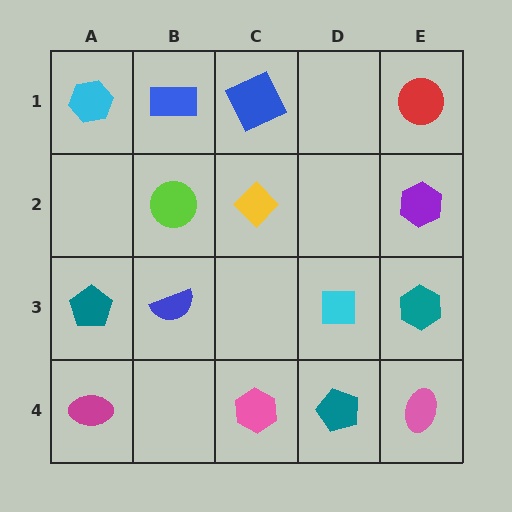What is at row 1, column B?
A blue rectangle.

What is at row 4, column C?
A pink hexagon.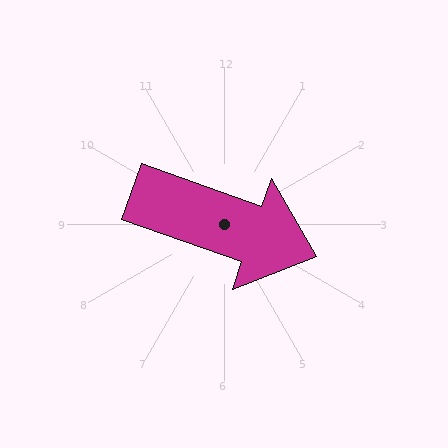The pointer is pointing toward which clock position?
Roughly 4 o'clock.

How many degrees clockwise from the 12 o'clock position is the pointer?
Approximately 109 degrees.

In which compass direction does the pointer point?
East.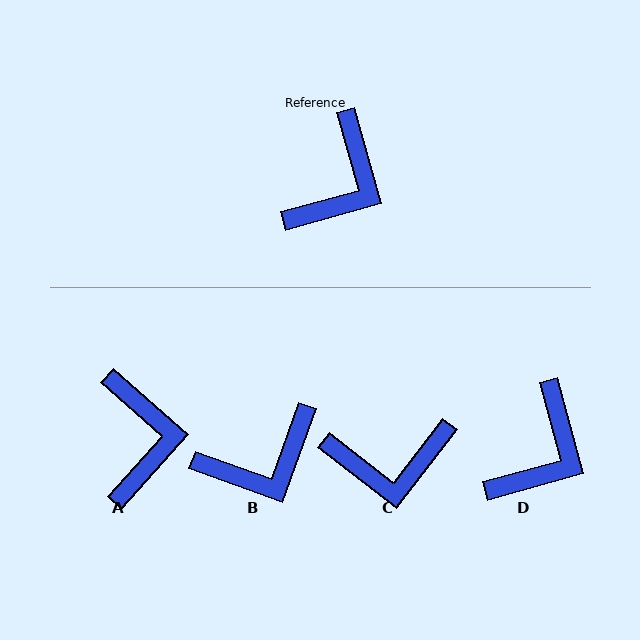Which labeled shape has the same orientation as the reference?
D.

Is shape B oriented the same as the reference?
No, it is off by about 35 degrees.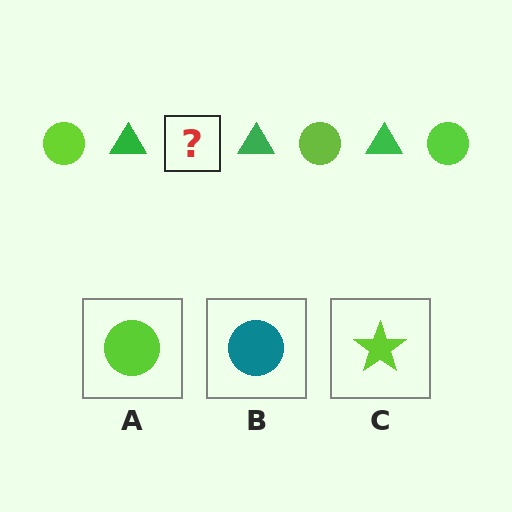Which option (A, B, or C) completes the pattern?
A.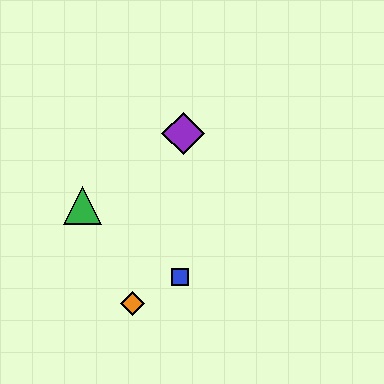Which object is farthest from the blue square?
The purple diamond is farthest from the blue square.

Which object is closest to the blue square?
The orange diamond is closest to the blue square.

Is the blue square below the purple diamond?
Yes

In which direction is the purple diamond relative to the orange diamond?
The purple diamond is above the orange diamond.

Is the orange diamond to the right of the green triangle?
Yes